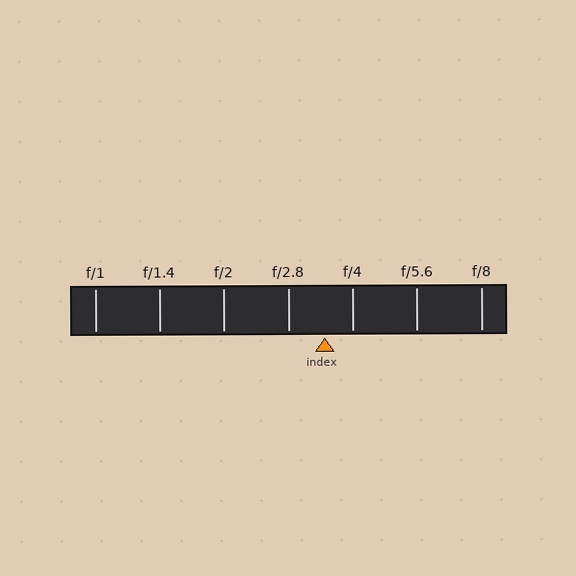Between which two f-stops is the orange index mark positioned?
The index mark is between f/2.8 and f/4.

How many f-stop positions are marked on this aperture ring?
There are 7 f-stop positions marked.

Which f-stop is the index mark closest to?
The index mark is closest to f/4.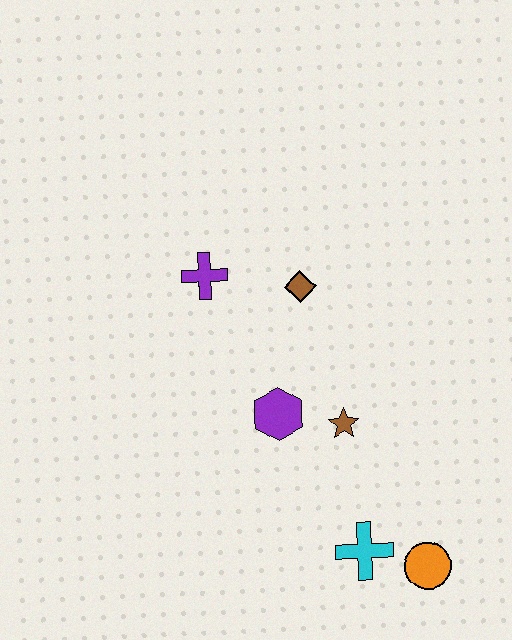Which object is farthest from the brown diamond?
The orange circle is farthest from the brown diamond.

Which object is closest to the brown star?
The purple hexagon is closest to the brown star.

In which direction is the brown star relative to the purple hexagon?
The brown star is to the right of the purple hexagon.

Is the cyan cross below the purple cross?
Yes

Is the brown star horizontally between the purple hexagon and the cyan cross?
Yes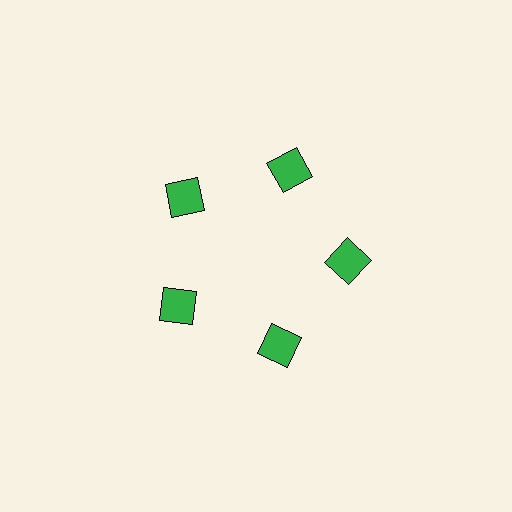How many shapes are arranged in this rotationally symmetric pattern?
There are 5 shapes, arranged in 5 groups of 1.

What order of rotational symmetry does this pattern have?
This pattern has 5-fold rotational symmetry.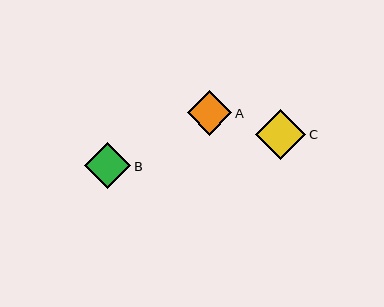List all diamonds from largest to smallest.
From largest to smallest: C, B, A.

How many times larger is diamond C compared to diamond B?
Diamond C is approximately 1.1 times the size of diamond B.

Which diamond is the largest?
Diamond C is the largest with a size of approximately 51 pixels.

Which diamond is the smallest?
Diamond A is the smallest with a size of approximately 45 pixels.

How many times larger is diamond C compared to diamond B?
Diamond C is approximately 1.1 times the size of diamond B.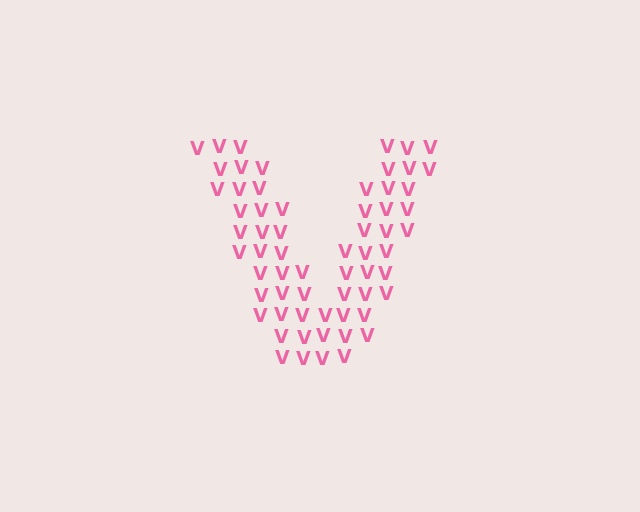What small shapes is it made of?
It is made of small letter V's.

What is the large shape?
The large shape is the letter V.